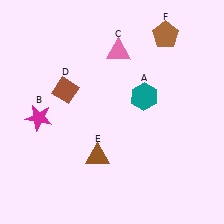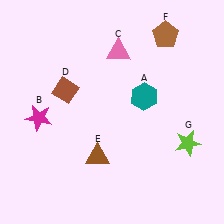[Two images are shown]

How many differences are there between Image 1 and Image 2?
There is 1 difference between the two images.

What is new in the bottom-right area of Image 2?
A lime star (G) was added in the bottom-right area of Image 2.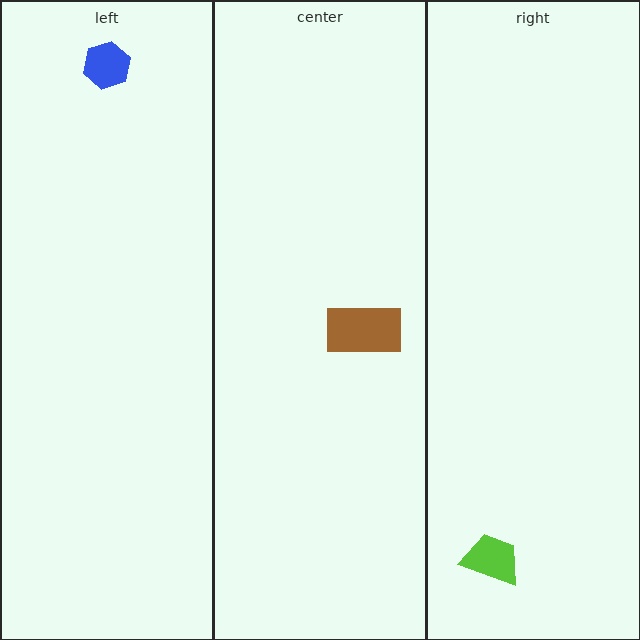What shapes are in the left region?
The blue hexagon.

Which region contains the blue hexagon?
The left region.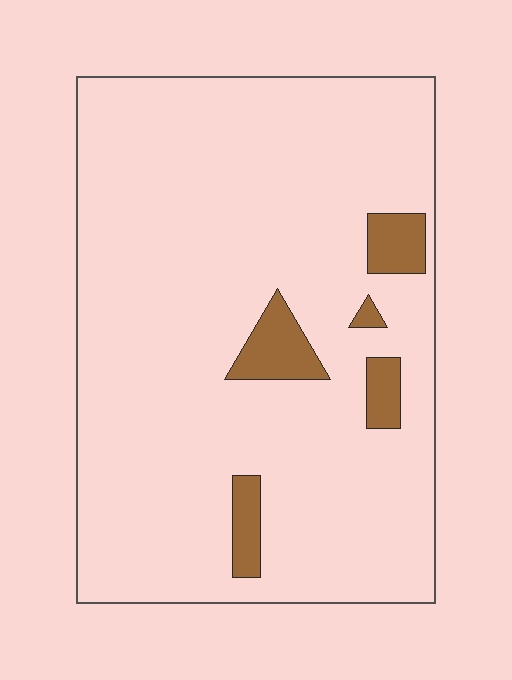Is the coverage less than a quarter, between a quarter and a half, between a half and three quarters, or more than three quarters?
Less than a quarter.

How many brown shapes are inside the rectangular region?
5.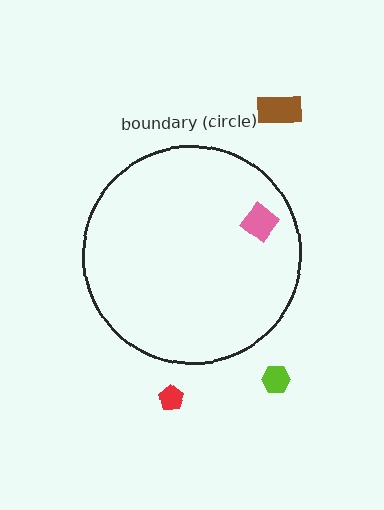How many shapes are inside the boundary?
1 inside, 3 outside.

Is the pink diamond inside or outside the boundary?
Inside.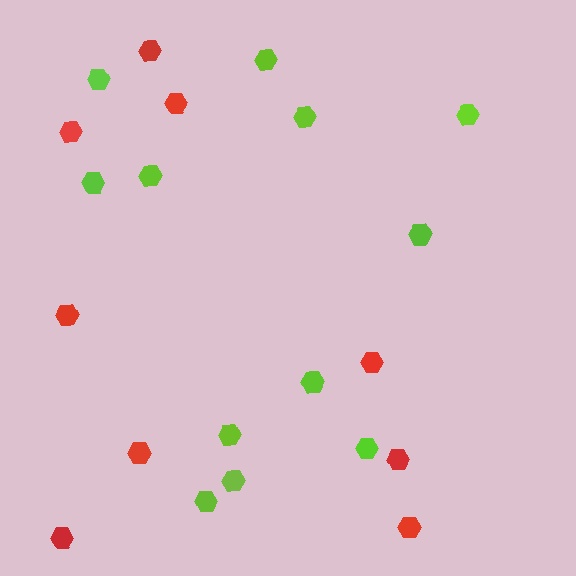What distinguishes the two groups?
There are 2 groups: one group of lime hexagons (12) and one group of red hexagons (9).